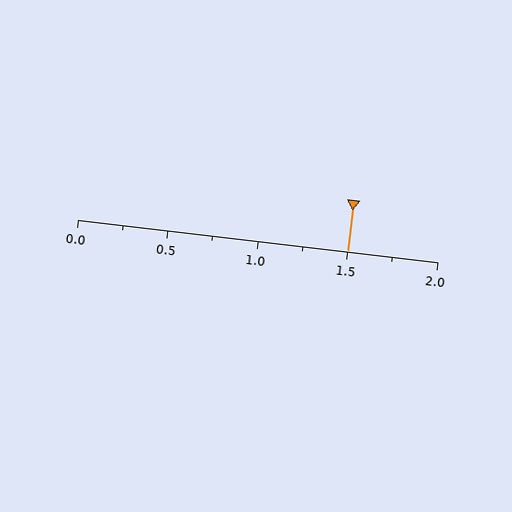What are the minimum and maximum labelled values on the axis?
The axis runs from 0.0 to 2.0.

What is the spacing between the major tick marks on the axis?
The major ticks are spaced 0.5 apart.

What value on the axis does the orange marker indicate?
The marker indicates approximately 1.5.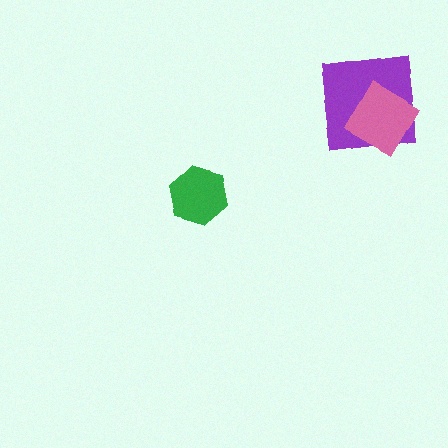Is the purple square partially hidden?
Yes, it is partially covered by another shape.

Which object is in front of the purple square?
The pink diamond is in front of the purple square.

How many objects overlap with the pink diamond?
1 object overlaps with the pink diamond.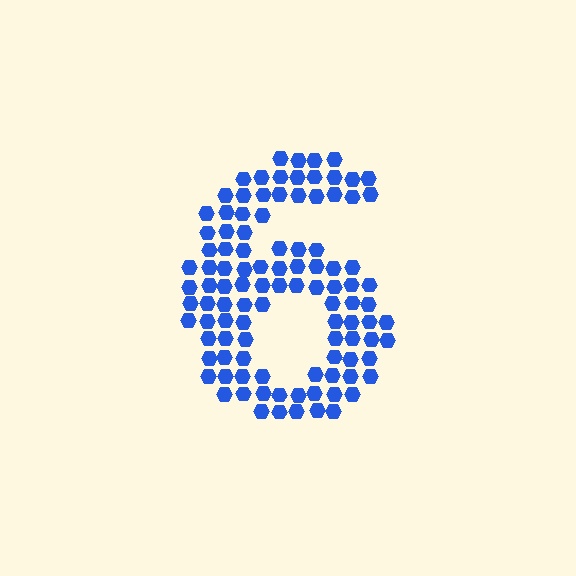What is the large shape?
The large shape is the digit 6.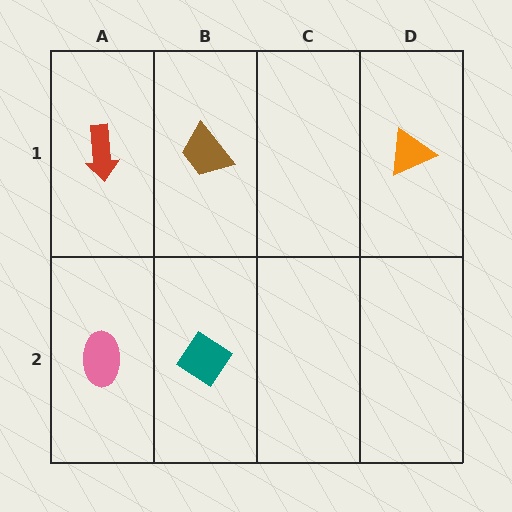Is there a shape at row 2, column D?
No, that cell is empty.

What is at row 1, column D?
An orange triangle.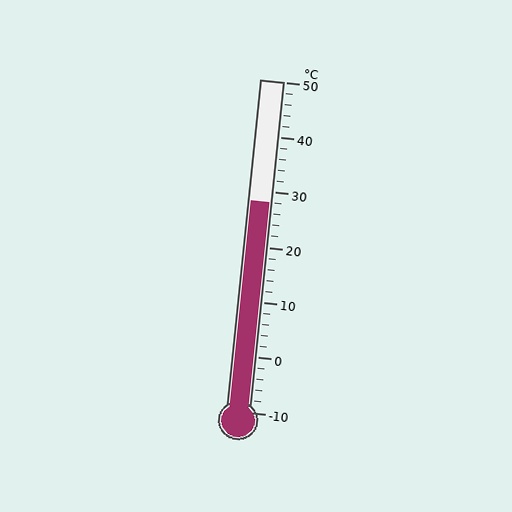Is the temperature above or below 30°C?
The temperature is below 30°C.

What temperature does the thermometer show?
The thermometer shows approximately 28°C.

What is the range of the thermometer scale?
The thermometer scale ranges from -10°C to 50°C.